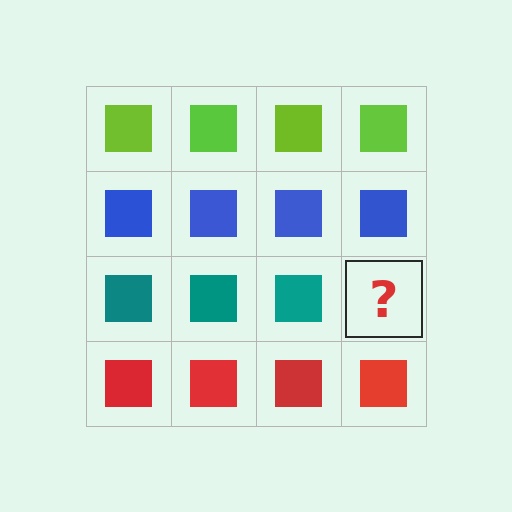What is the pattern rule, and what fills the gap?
The rule is that each row has a consistent color. The gap should be filled with a teal square.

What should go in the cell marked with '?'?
The missing cell should contain a teal square.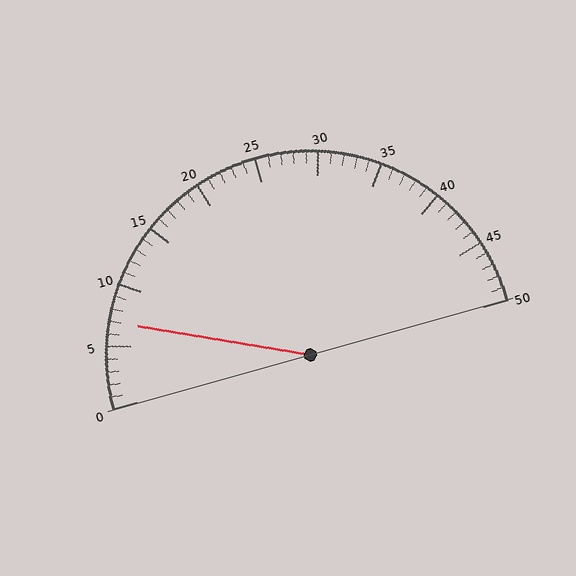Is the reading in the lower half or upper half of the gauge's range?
The reading is in the lower half of the range (0 to 50).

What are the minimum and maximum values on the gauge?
The gauge ranges from 0 to 50.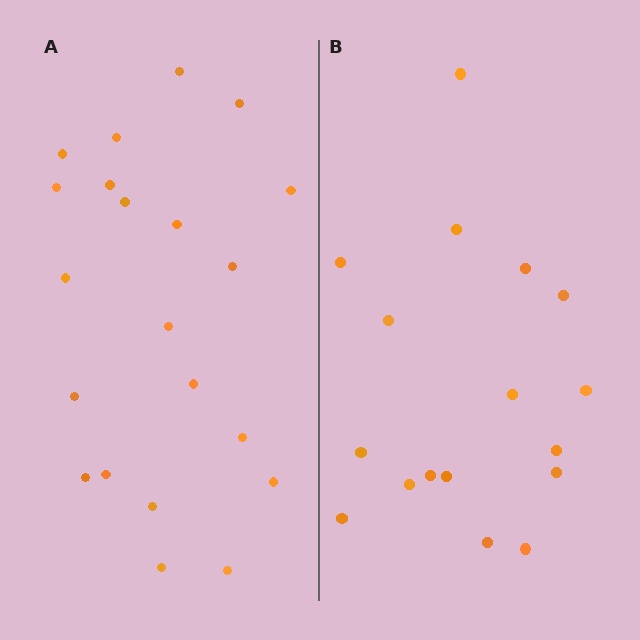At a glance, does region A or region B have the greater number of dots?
Region A (the left region) has more dots.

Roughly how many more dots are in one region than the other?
Region A has about 4 more dots than region B.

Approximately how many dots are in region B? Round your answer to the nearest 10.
About 20 dots. (The exact count is 17, which rounds to 20.)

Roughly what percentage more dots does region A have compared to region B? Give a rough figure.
About 25% more.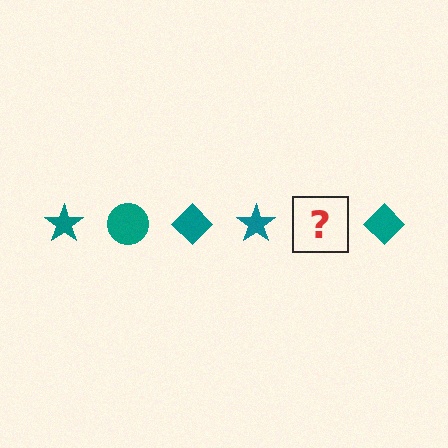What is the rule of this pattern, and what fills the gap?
The rule is that the pattern cycles through star, circle, diamond shapes in teal. The gap should be filled with a teal circle.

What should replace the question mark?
The question mark should be replaced with a teal circle.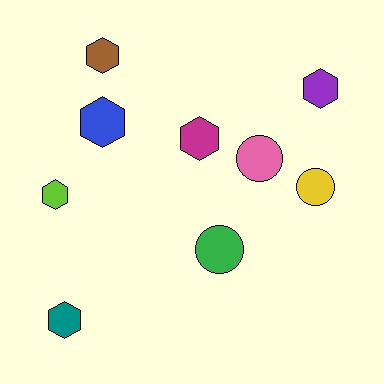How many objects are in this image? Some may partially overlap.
There are 9 objects.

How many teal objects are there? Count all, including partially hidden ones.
There is 1 teal object.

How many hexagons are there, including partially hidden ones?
There are 6 hexagons.